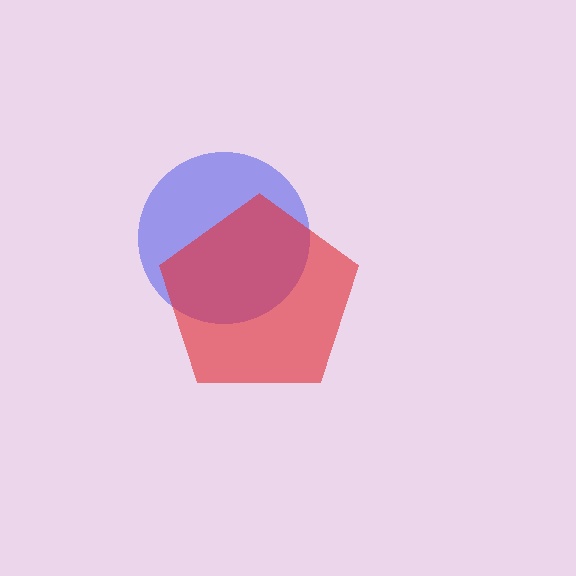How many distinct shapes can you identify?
There are 2 distinct shapes: a blue circle, a red pentagon.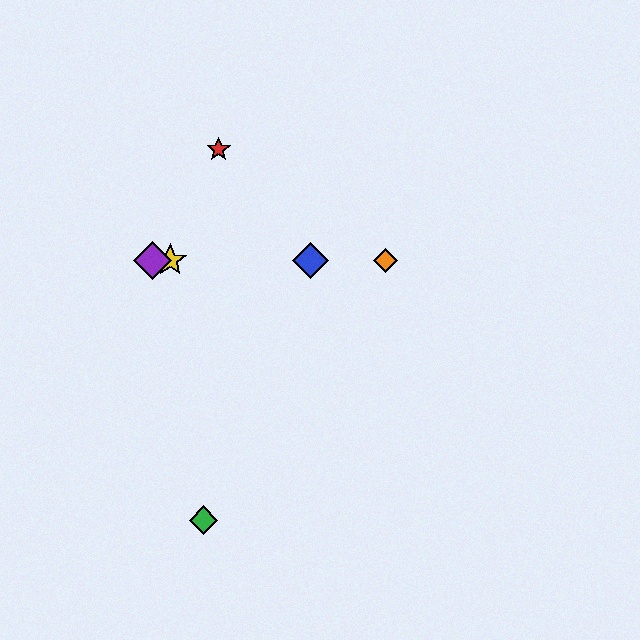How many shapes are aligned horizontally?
4 shapes (the blue diamond, the yellow star, the purple diamond, the orange diamond) are aligned horizontally.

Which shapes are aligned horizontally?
The blue diamond, the yellow star, the purple diamond, the orange diamond are aligned horizontally.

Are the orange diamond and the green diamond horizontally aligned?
No, the orange diamond is at y≈260 and the green diamond is at y≈520.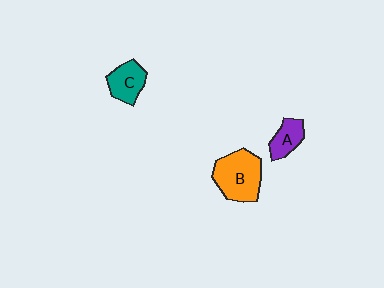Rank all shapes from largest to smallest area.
From largest to smallest: B (orange), C (teal), A (purple).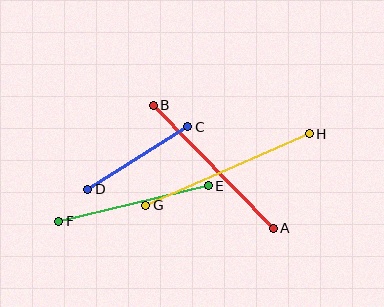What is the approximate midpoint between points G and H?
The midpoint is at approximately (227, 169) pixels.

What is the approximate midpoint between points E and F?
The midpoint is at approximately (134, 204) pixels.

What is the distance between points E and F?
The distance is approximately 154 pixels.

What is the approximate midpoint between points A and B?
The midpoint is at approximately (213, 167) pixels.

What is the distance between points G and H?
The distance is approximately 178 pixels.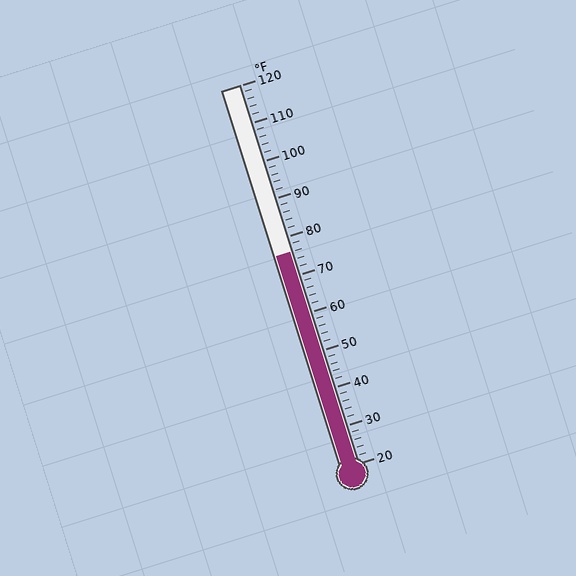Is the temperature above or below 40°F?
The temperature is above 40°F.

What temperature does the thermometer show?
The thermometer shows approximately 76°F.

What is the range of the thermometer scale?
The thermometer scale ranges from 20°F to 120°F.